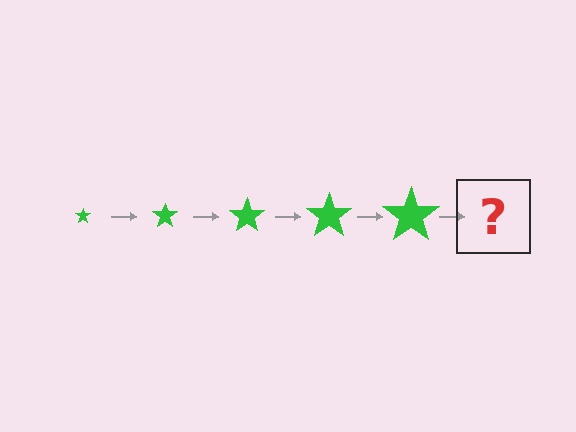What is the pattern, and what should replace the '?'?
The pattern is that the star gets progressively larger each step. The '?' should be a green star, larger than the previous one.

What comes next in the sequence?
The next element should be a green star, larger than the previous one.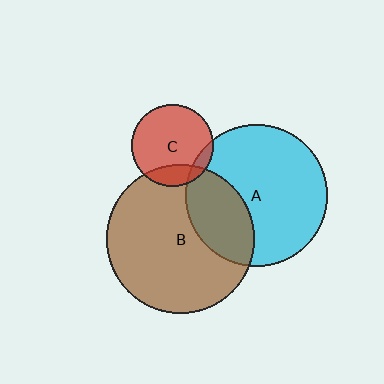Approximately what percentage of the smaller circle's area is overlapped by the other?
Approximately 10%.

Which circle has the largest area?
Circle B (brown).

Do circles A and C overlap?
Yes.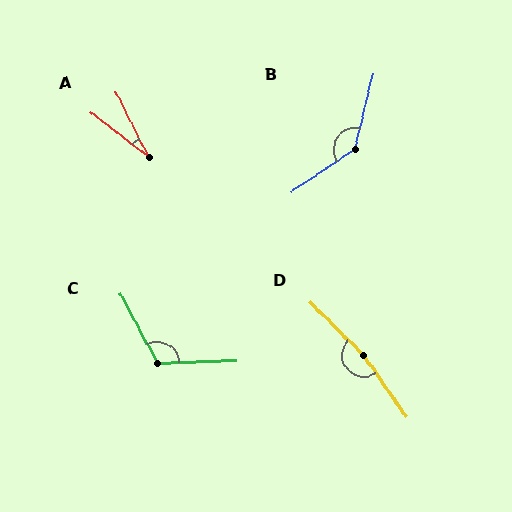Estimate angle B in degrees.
Approximately 138 degrees.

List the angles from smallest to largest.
A (25°), C (116°), B (138°), D (170°).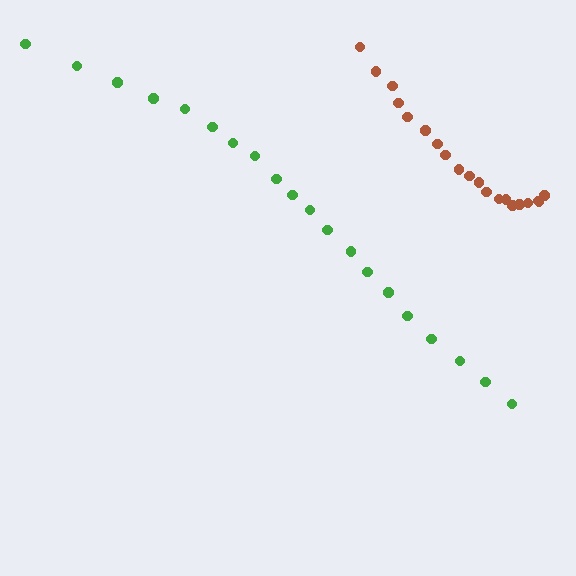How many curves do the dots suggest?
There are 2 distinct paths.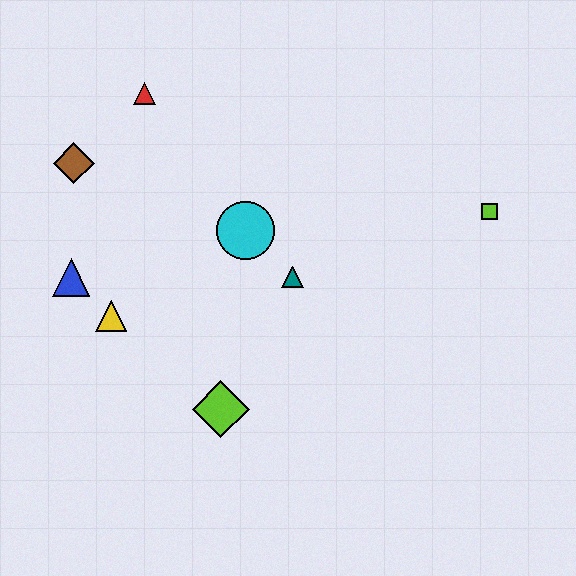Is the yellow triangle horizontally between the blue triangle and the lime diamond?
Yes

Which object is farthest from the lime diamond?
The lime square is farthest from the lime diamond.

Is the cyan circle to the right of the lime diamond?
Yes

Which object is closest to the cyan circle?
The teal triangle is closest to the cyan circle.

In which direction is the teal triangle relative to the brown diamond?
The teal triangle is to the right of the brown diamond.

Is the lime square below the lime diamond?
No